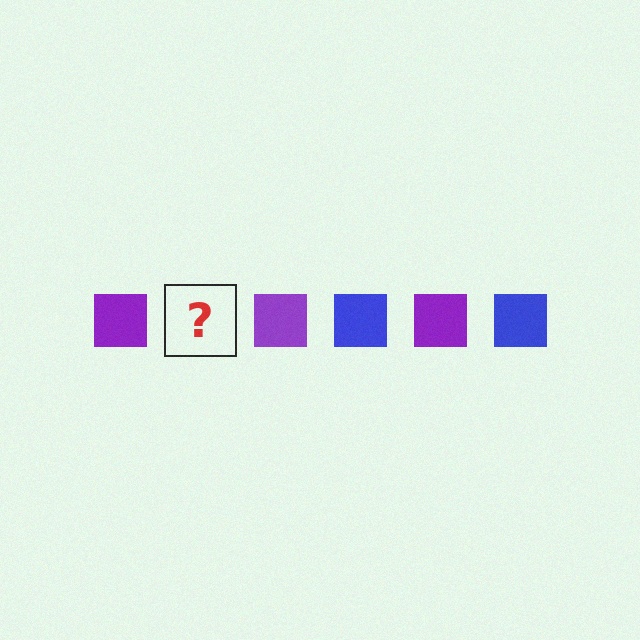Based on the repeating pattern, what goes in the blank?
The blank should be a blue square.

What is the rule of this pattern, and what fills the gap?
The rule is that the pattern cycles through purple, blue squares. The gap should be filled with a blue square.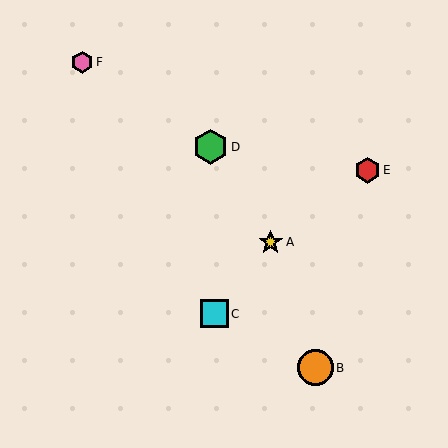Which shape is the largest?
The orange circle (labeled B) is the largest.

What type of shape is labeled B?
Shape B is an orange circle.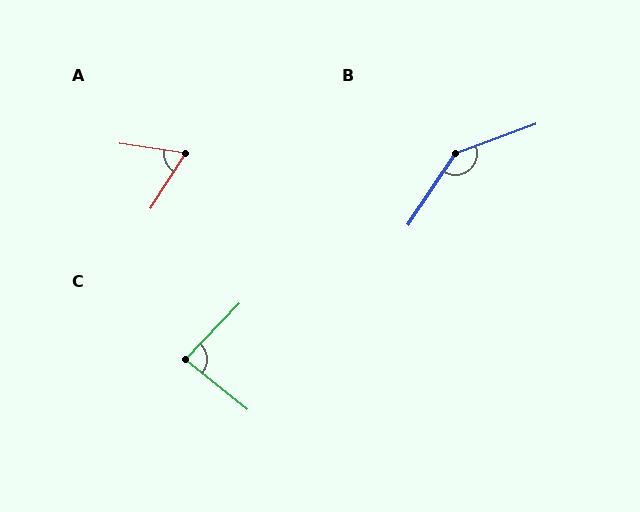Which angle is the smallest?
A, at approximately 66 degrees.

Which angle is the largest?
B, at approximately 143 degrees.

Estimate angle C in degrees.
Approximately 85 degrees.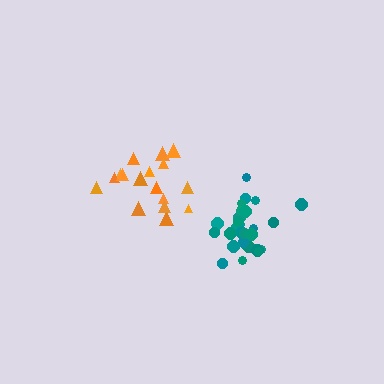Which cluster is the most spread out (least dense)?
Orange.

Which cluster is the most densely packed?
Teal.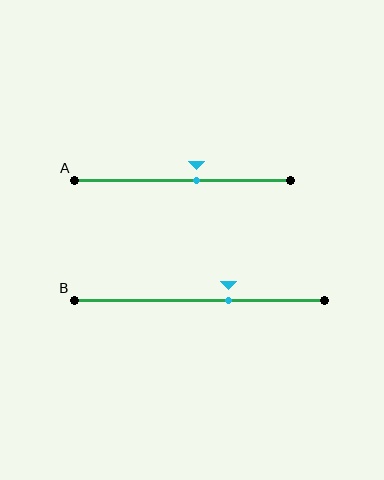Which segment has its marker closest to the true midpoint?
Segment A has its marker closest to the true midpoint.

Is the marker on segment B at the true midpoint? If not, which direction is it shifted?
No, the marker on segment B is shifted to the right by about 12% of the segment length.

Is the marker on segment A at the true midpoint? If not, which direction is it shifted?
No, the marker on segment A is shifted to the right by about 6% of the segment length.